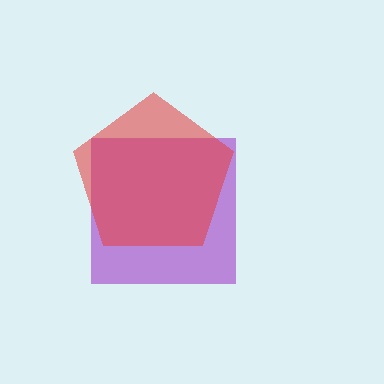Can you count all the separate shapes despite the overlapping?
Yes, there are 2 separate shapes.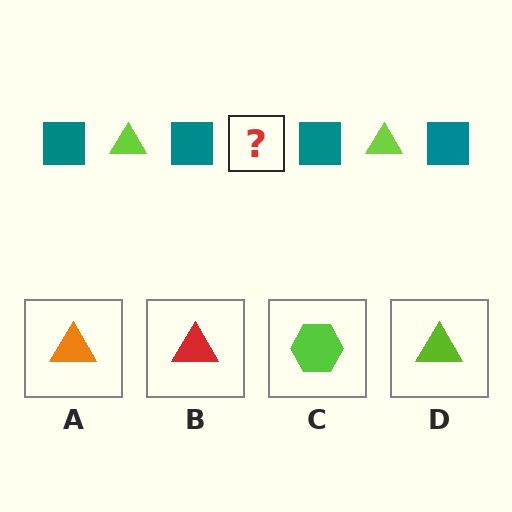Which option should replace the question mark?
Option D.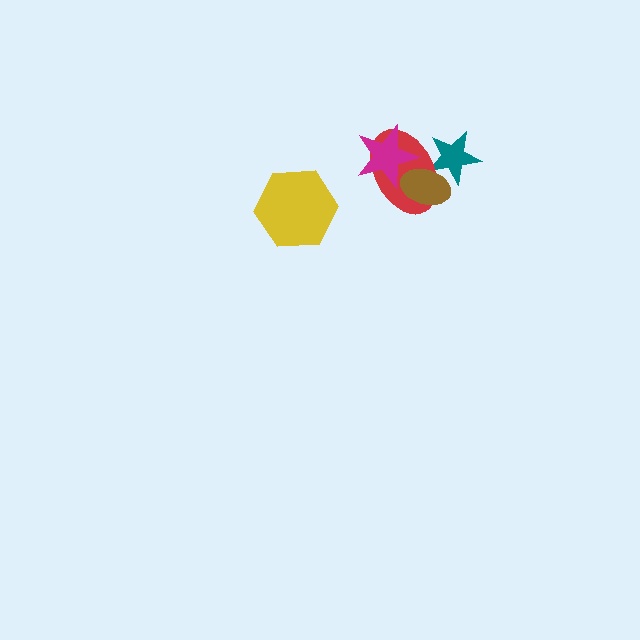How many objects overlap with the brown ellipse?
3 objects overlap with the brown ellipse.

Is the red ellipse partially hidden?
Yes, it is partially covered by another shape.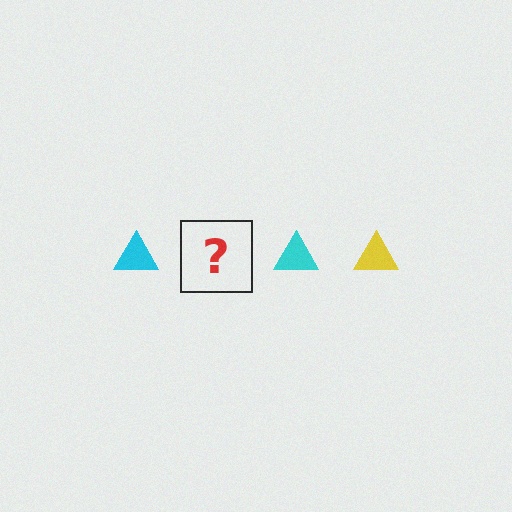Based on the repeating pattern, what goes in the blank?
The blank should be a yellow triangle.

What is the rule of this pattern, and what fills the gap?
The rule is that the pattern cycles through cyan, yellow triangles. The gap should be filled with a yellow triangle.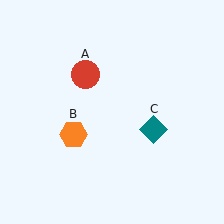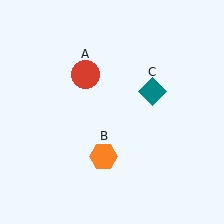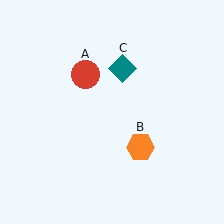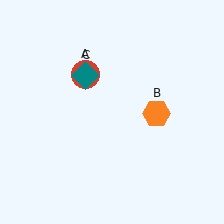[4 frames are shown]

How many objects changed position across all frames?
2 objects changed position: orange hexagon (object B), teal diamond (object C).